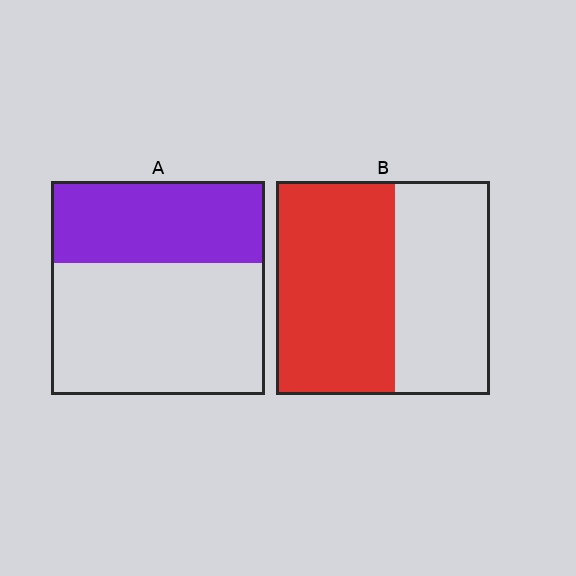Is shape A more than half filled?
No.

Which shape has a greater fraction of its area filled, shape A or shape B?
Shape B.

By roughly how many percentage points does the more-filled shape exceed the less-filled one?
By roughly 15 percentage points (B over A).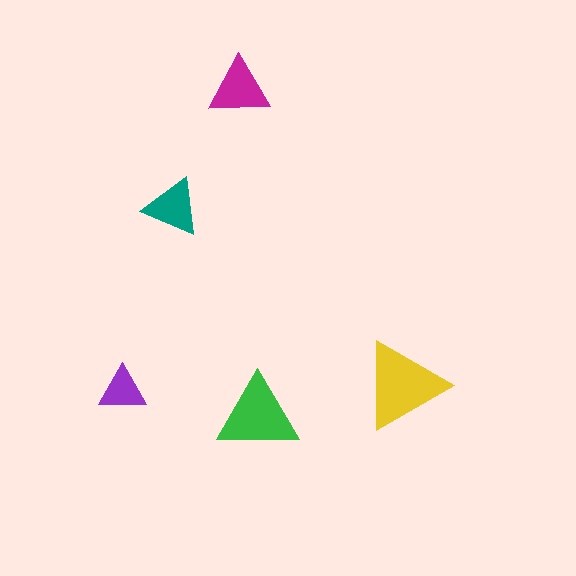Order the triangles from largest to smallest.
the yellow one, the green one, the magenta one, the teal one, the purple one.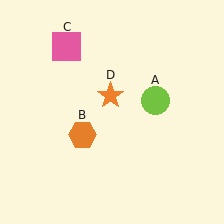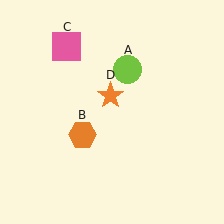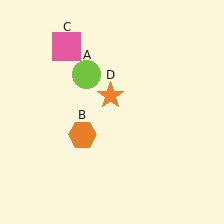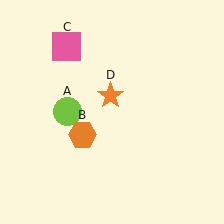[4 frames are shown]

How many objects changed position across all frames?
1 object changed position: lime circle (object A).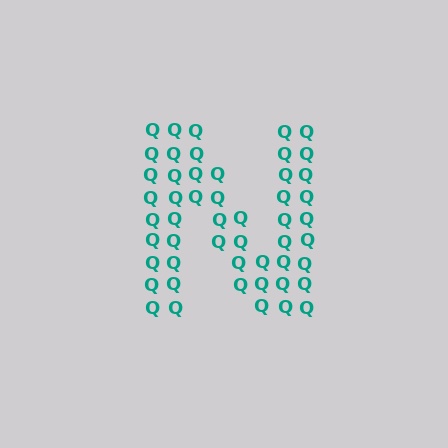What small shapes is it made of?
It is made of small letter Q's.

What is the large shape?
The large shape is the letter N.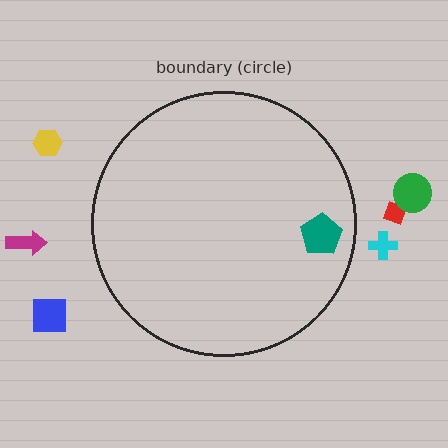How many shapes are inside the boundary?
1 inside, 6 outside.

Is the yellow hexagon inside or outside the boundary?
Outside.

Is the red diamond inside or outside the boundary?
Outside.